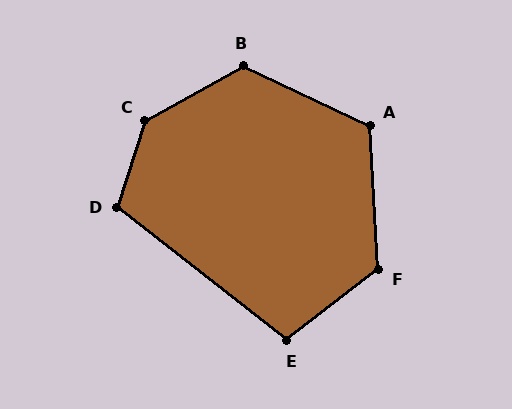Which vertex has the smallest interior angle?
E, at approximately 105 degrees.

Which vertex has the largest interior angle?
C, at approximately 137 degrees.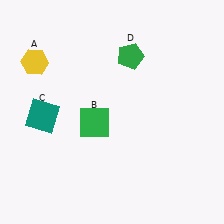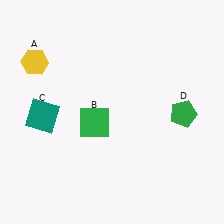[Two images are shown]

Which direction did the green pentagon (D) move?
The green pentagon (D) moved down.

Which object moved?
The green pentagon (D) moved down.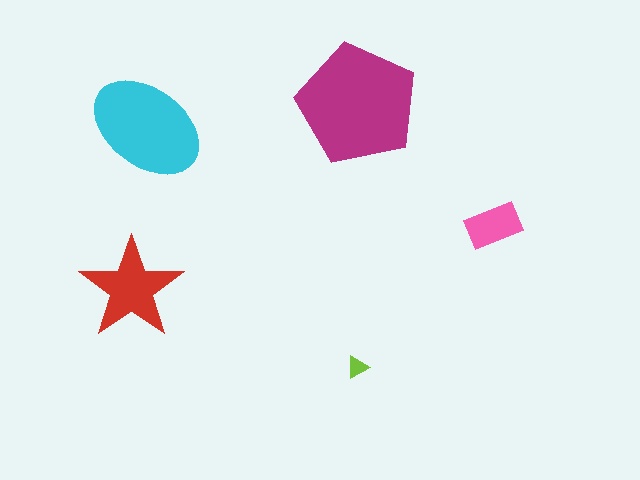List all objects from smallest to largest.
The lime triangle, the pink rectangle, the red star, the cyan ellipse, the magenta pentagon.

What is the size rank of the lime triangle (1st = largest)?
5th.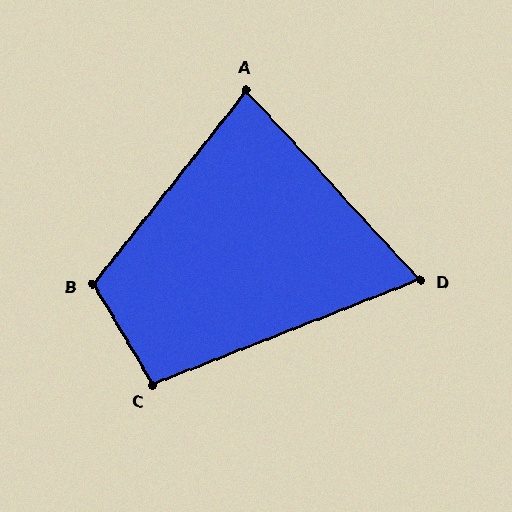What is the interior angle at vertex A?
Approximately 81 degrees (acute).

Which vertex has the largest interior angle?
B, at approximately 111 degrees.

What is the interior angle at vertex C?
Approximately 99 degrees (obtuse).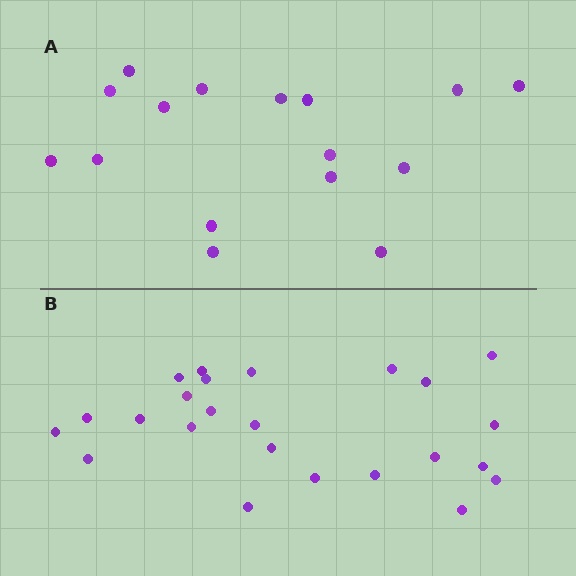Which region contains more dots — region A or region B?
Region B (the bottom region) has more dots.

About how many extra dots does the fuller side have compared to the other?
Region B has roughly 8 or so more dots than region A.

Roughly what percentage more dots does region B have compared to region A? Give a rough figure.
About 50% more.